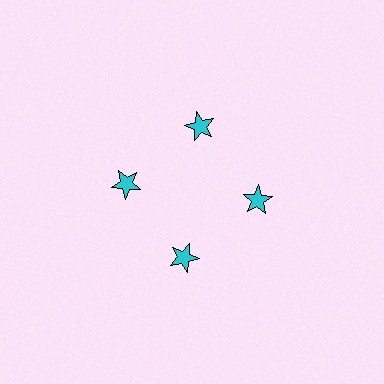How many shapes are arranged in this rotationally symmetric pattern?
There are 4 shapes, arranged in 4 groups of 1.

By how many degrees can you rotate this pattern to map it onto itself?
The pattern maps onto itself every 90 degrees of rotation.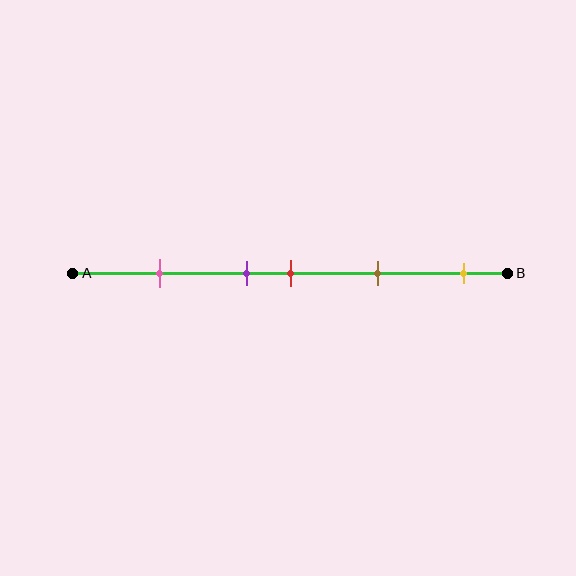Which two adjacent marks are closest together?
The purple and red marks are the closest adjacent pair.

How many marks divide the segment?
There are 5 marks dividing the segment.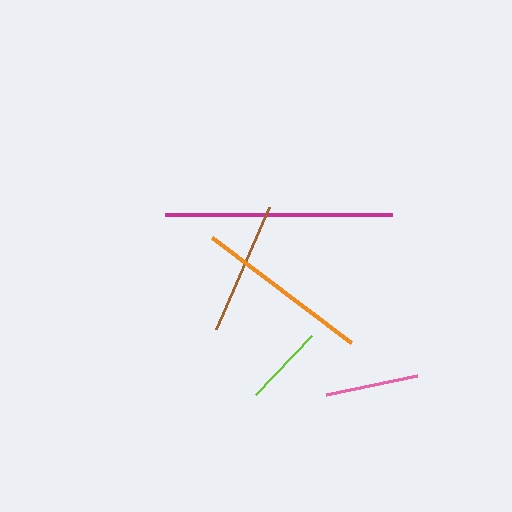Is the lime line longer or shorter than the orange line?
The orange line is longer than the lime line.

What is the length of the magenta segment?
The magenta segment is approximately 227 pixels long.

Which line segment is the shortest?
The lime line is the shortest at approximately 82 pixels.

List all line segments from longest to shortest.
From longest to shortest: magenta, orange, brown, pink, lime.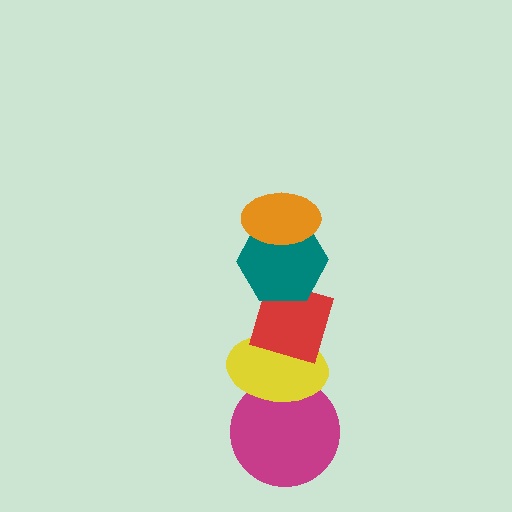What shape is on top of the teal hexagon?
The orange ellipse is on top of the teal hexagon.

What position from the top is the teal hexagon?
The teal hexagon is 2nd from the top.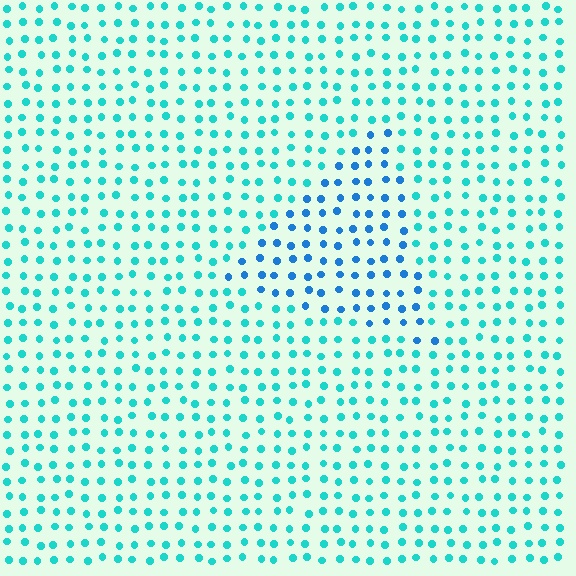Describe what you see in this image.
The image is filled with small cyan elements in a uniform arrangement. A triangle-shaped region is visible where the elements are tinted to a slightly different hue, forming a subtle color boundary.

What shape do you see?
I see a triangle.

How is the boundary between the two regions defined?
The boundary is defined purely by a slight shift in hue (about 33 degrees). Spacing, size, and orientation are identical on both sides.